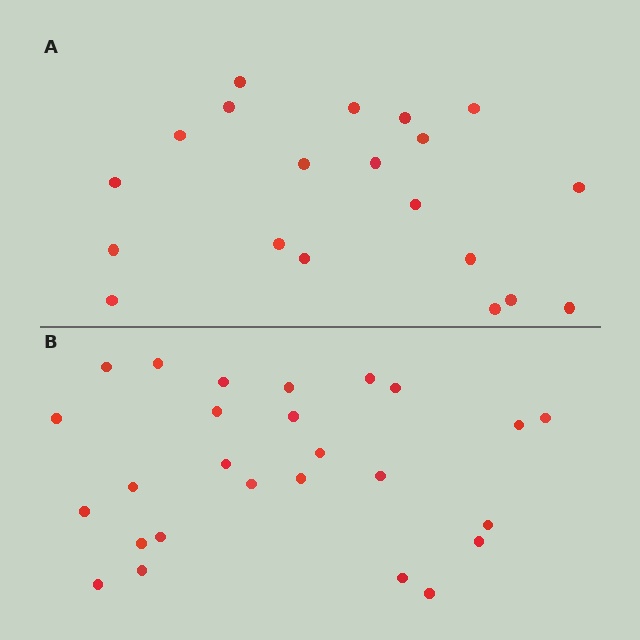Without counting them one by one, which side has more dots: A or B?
Region B (the bottom region) has more dots.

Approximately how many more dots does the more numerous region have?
Region B has about 6 more dots than region A.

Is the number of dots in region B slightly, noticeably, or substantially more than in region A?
Region B has noticeably more, but not dramatically so. The ratio is roughly 1.3 to 1.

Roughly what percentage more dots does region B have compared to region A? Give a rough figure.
About 30% more.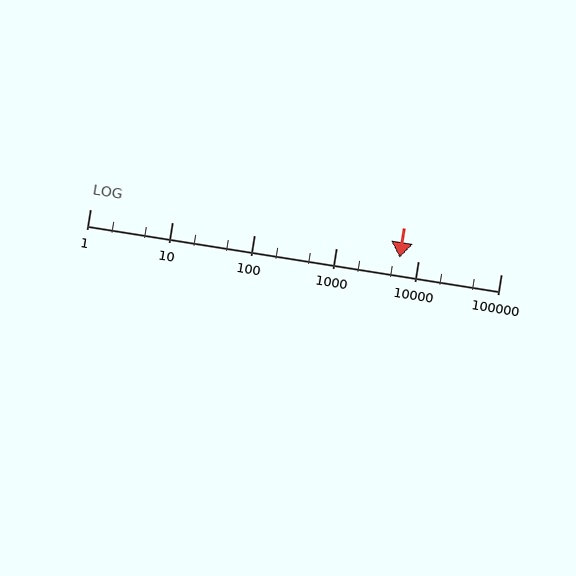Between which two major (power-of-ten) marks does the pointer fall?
The pointer is between 1000 and 10000.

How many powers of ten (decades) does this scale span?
The scale spans 5 decades, from 1 to 100000.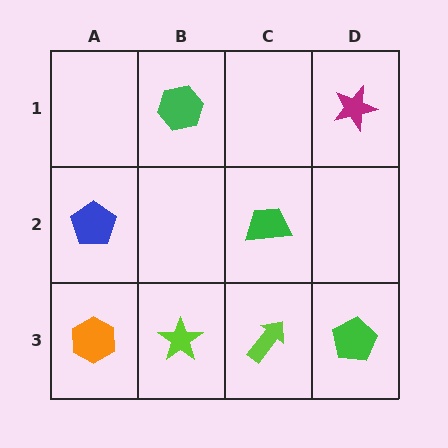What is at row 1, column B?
A green hexagon.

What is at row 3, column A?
An orange hexagon.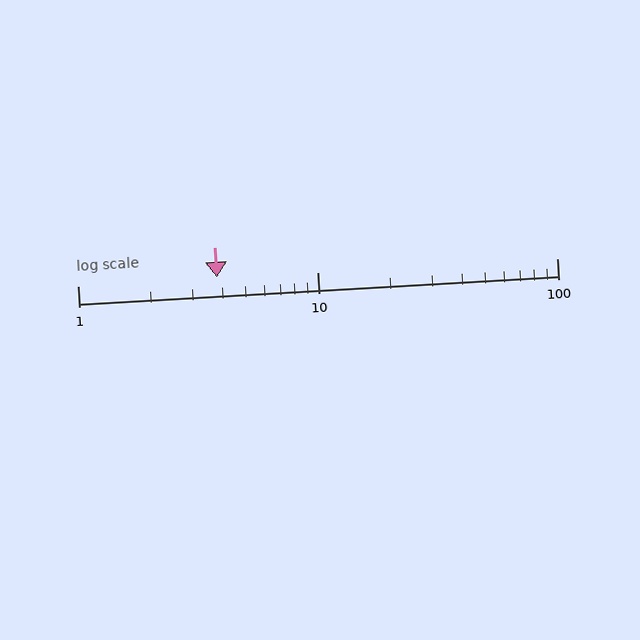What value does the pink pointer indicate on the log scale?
The pointer indicates approximately 3.8.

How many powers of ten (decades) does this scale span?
The scale spans 2 decades, from 1 to 100.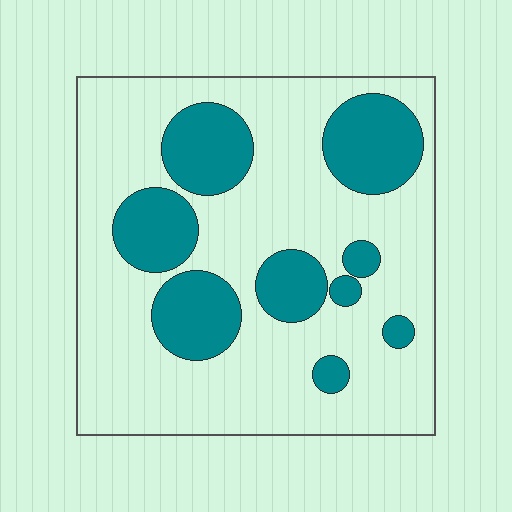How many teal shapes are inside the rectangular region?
9.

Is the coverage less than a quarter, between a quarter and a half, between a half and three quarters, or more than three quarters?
Between a quarter and a half.